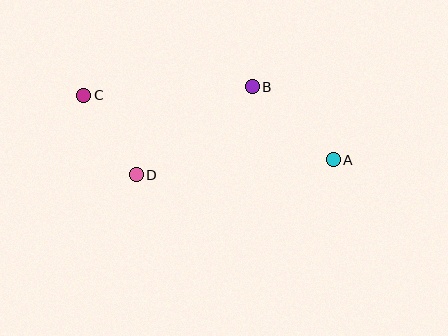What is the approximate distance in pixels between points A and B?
The distance between A and B is approximately 109 pixels.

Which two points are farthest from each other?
Points A and C are farthest from each other.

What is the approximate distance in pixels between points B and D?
The distance between B and D is approximately 146 pixels.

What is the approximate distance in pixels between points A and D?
The distance between A and D is approximately 197 pixels.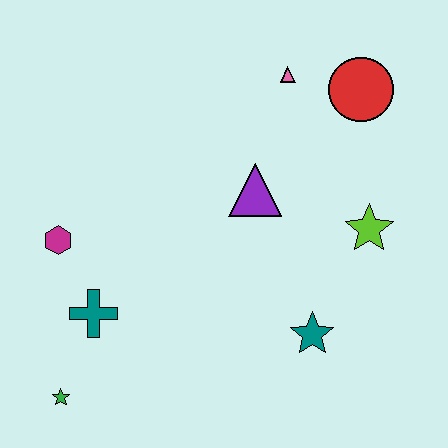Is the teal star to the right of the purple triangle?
Yes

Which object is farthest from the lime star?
The green star is farthest from the lime star.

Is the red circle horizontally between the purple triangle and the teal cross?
No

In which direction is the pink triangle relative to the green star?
The pink triangle is above the green star.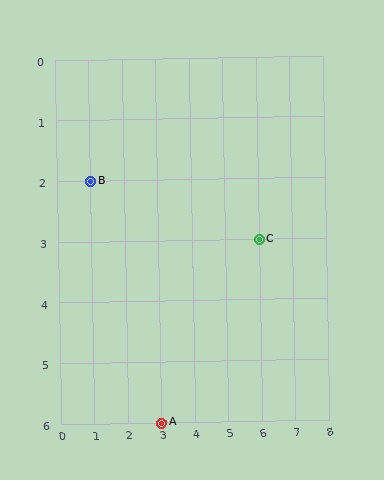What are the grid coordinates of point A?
Point A is at grid coordinates (3, 6).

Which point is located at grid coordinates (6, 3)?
Point C is at (6, 3).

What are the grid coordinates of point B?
Point B is at grid coordinates (1, 2).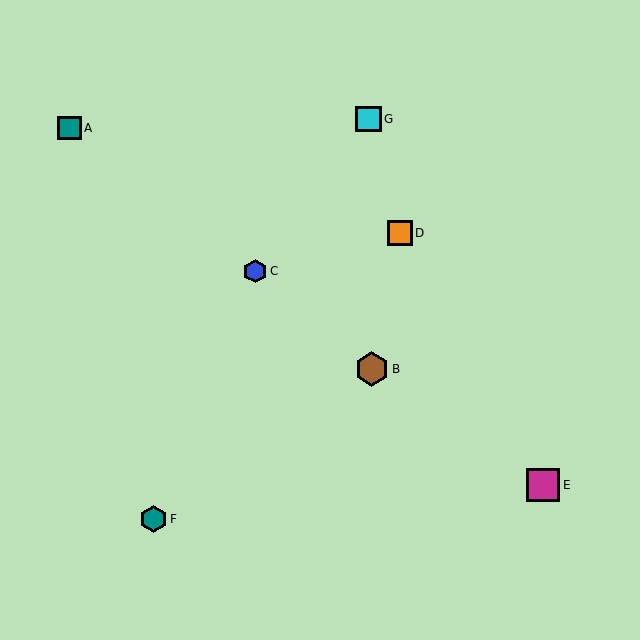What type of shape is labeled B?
Shape B is a brown hexagon.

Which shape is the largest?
The brown hexagon (labeled B) is the largest.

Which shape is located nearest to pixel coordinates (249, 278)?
The blue hexagon (labeled C) at (255, 271) is nearest to that location.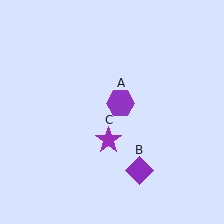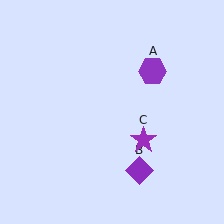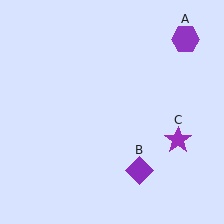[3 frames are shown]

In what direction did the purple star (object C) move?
The purple star (object C) moved right.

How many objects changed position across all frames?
2 objects changed position: purple hexagon (object A), purple star (object C).